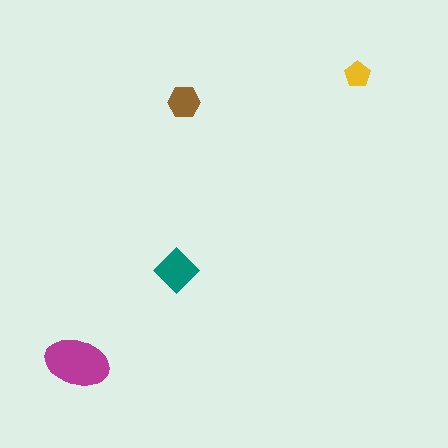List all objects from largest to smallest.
The magenta ellipse, the teal diamond, the brown hexagon, the yellow pentagon.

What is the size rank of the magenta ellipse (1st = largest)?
1st.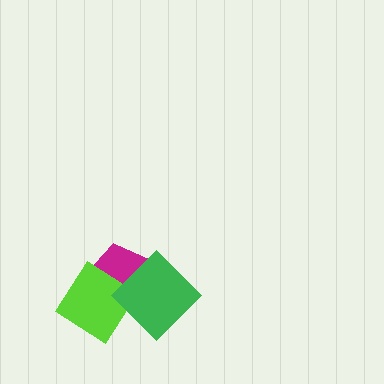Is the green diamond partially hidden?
No, no other shape covers it.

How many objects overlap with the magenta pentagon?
2 objects overlap with the magenta pentagon.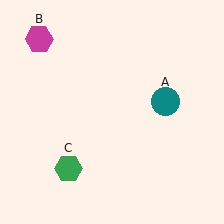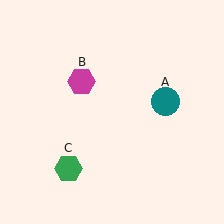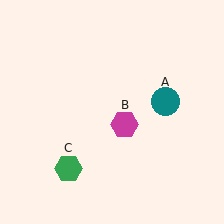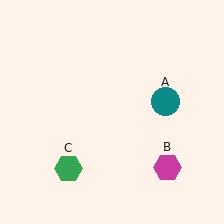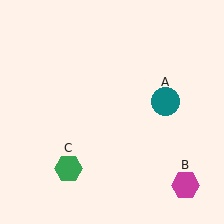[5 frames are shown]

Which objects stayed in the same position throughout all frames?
Teal circle (object A) and green hexagon (object C) remained stationary.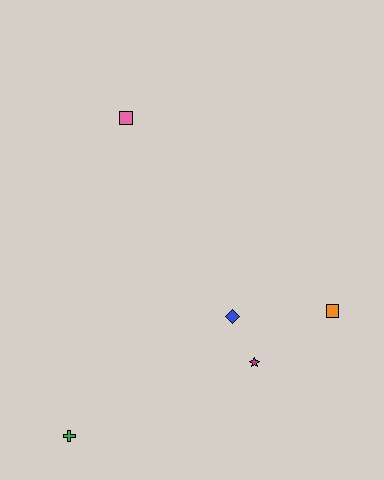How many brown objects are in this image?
There are no brown objects.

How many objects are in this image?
There are 5 objects.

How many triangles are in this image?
There are no triangles.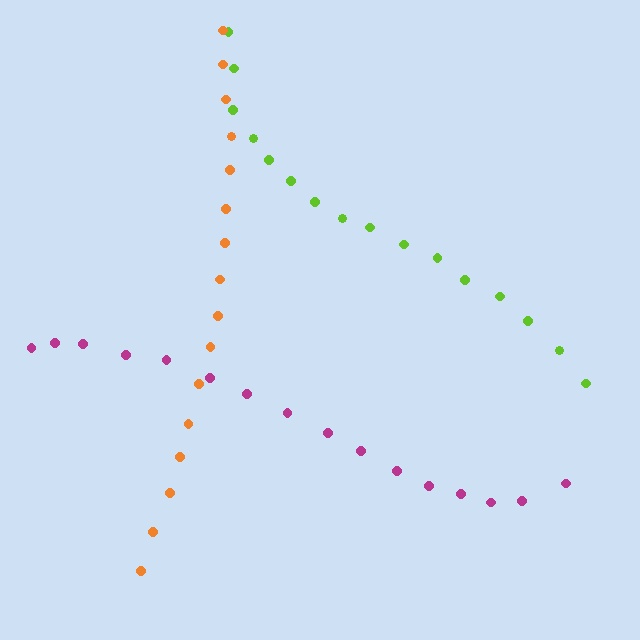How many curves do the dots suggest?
There are 3 distinct paths.